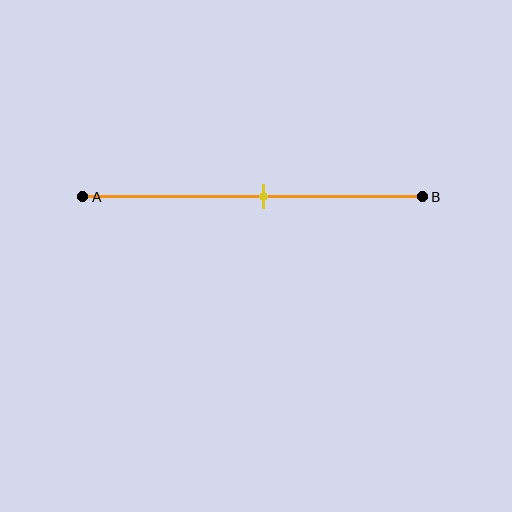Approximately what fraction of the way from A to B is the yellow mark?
The yellow mark is approximately 55% of the way from A to B.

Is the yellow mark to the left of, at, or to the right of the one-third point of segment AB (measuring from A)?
The yellow mark is to the right of the one-third point of segment AB.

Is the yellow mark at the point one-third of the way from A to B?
No, the mark is at about 55% from A, not at the 33% one-third point.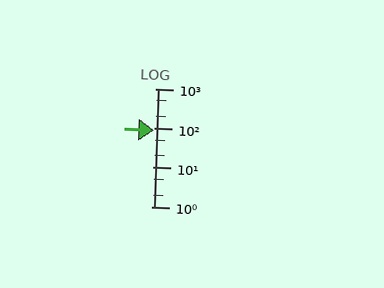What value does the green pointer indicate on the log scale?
The pointer indicates approximately 88.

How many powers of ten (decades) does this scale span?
The scale spans 3 decades, from 1 to 1000.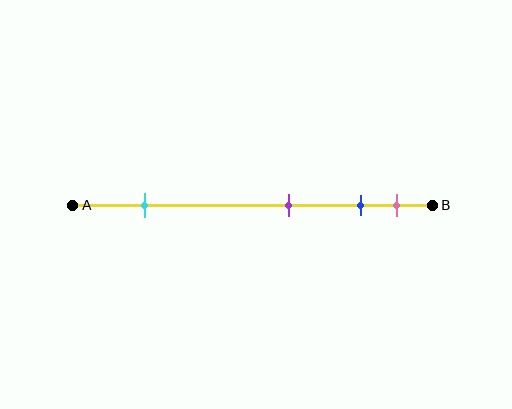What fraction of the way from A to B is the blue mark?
The blue mark is approximately 80% (0.8) of the way from A to B.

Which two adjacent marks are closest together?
The blue and pink marks are the closest adjacent pair.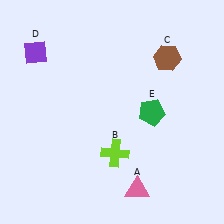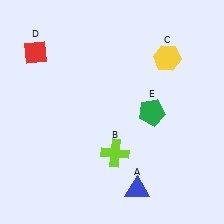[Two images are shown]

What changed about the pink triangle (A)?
In Image 1, A is pink. In Image 2, it changed to blue.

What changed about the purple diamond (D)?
In Image 1, D is purple. In Image 2, it changed to red.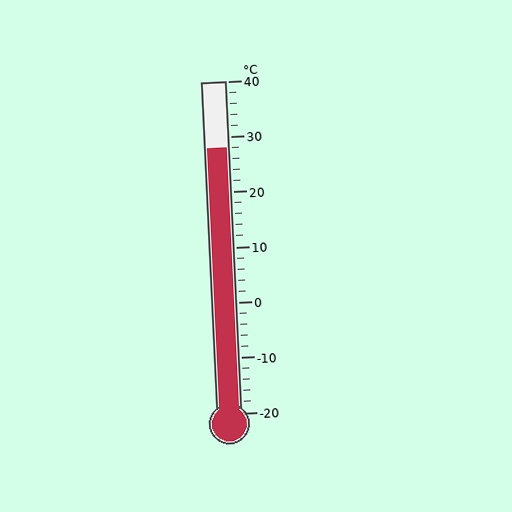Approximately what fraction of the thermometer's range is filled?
The thermometer is filled to approximately 80% of its range.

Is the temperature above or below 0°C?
The temperature is above 0°C.